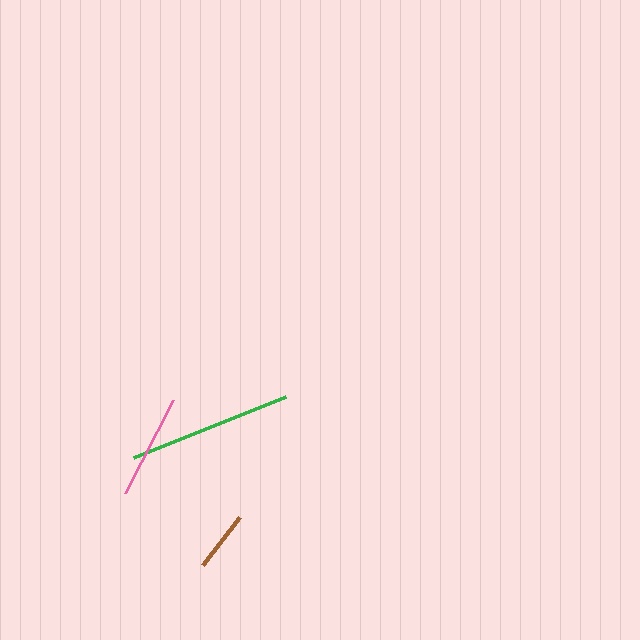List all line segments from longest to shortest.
From longest to shortest: green, pink, brown.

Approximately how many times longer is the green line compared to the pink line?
The green line is approximately 1.6 times the length of the pink line.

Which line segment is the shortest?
The brown line is the shortest at approximately 61 pixels.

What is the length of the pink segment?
The pink segment is approximately 105 pixels long.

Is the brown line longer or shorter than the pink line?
The pink line is longer than the brown line.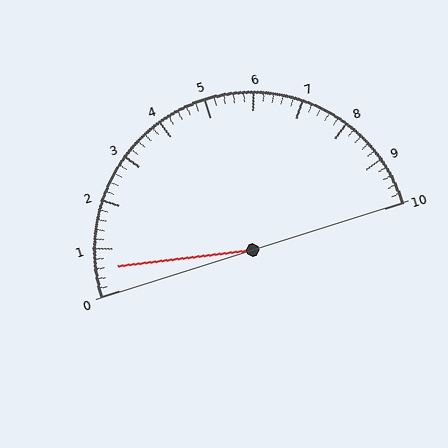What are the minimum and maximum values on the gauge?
The gauge ranges from 0 to 10.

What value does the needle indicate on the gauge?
The needle indicates approximately 0.6.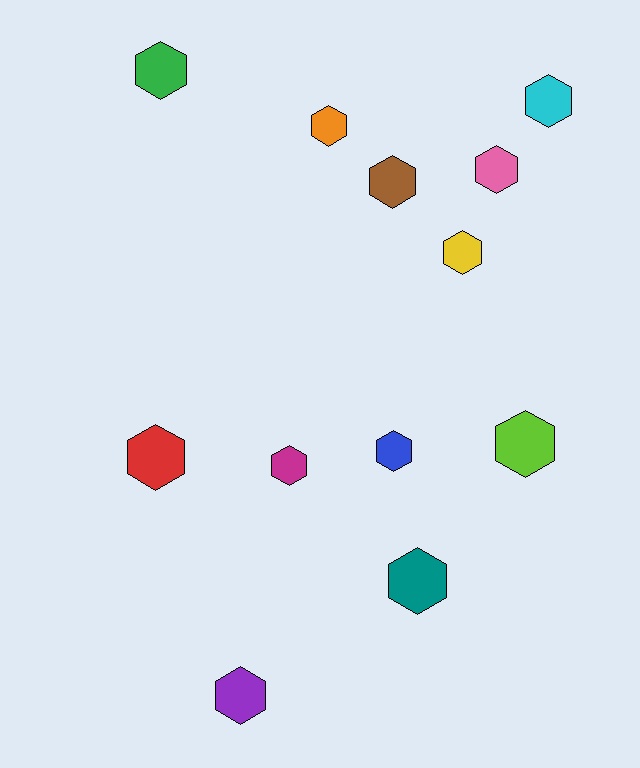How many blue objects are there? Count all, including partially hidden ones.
There is 1 blue object.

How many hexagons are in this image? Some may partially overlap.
There are 12 hexagons.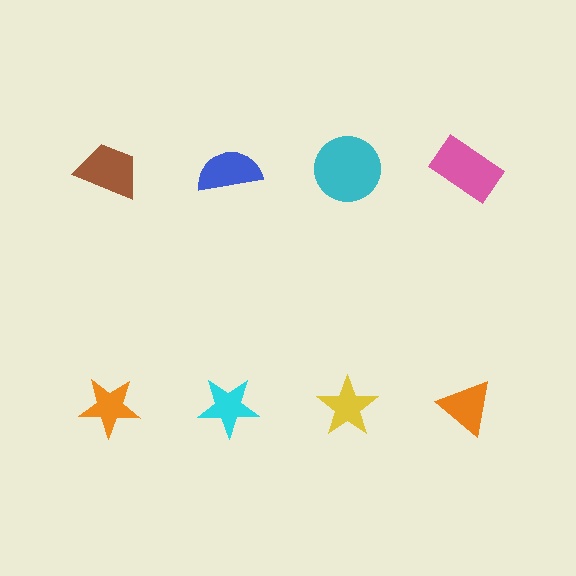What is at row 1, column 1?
A brown trapezoid.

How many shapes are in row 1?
4 shapes.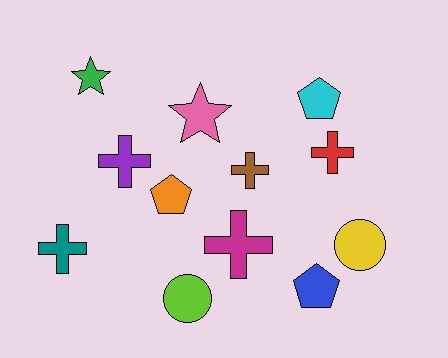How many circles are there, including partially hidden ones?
There are 2 circles.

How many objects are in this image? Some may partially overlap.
There are 12 objects.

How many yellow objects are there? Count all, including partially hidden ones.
There is 1 yellow object.